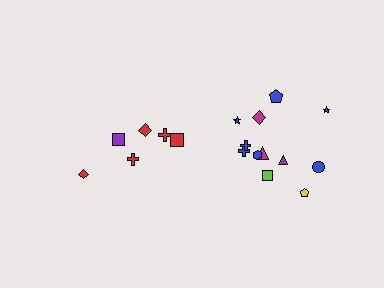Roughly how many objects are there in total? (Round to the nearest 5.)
Roughly 20 objects in total.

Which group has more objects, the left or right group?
The right group.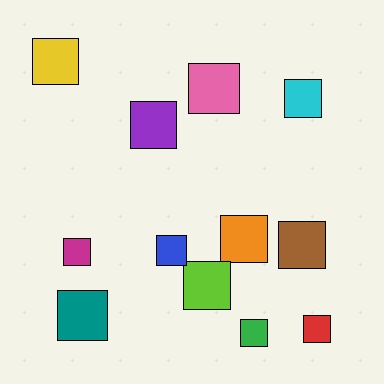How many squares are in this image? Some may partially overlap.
There are 12 squares.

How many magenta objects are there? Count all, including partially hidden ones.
There is 1 magenta object.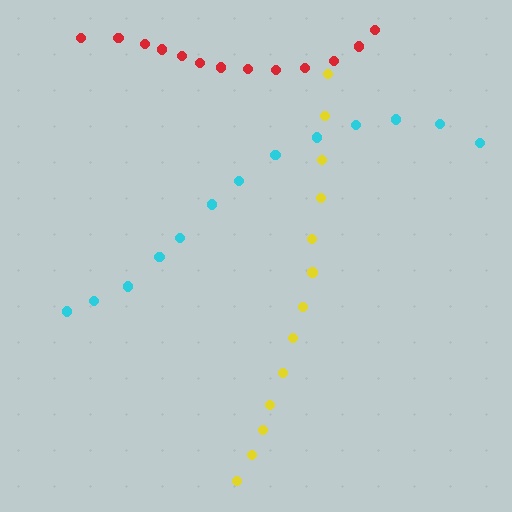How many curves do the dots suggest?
There are 3 distinct paths.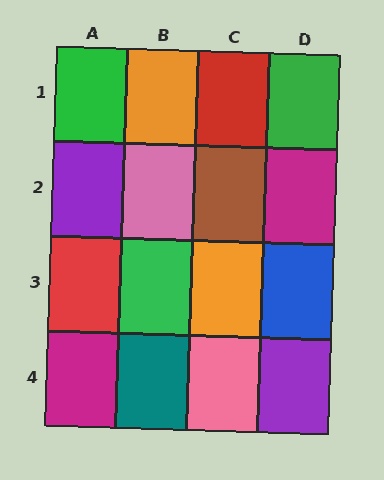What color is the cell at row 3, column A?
Red.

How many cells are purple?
2 cells are purple.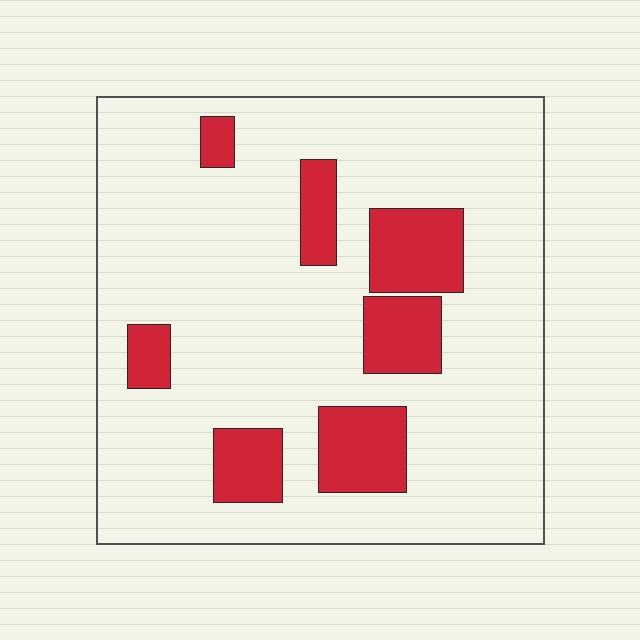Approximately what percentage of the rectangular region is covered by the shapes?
Approximately 20%.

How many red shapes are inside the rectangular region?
7.